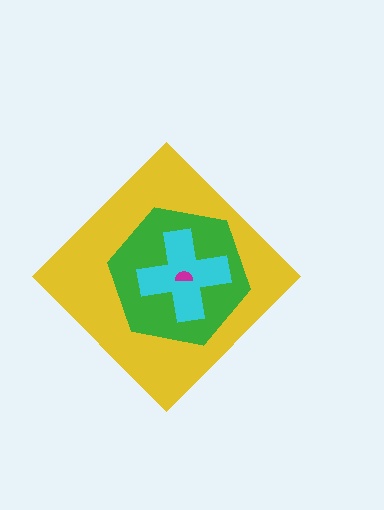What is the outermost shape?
The yellow diamond.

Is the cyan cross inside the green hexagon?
Yes.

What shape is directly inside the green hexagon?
The cyan cross.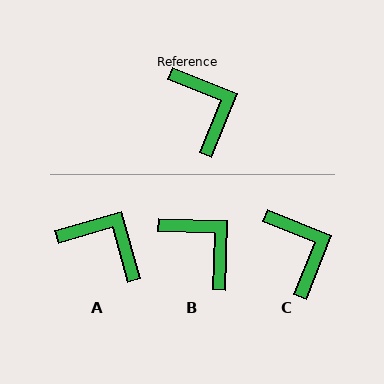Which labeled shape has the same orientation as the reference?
C.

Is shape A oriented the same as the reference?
No, it is off by about 37 degrees.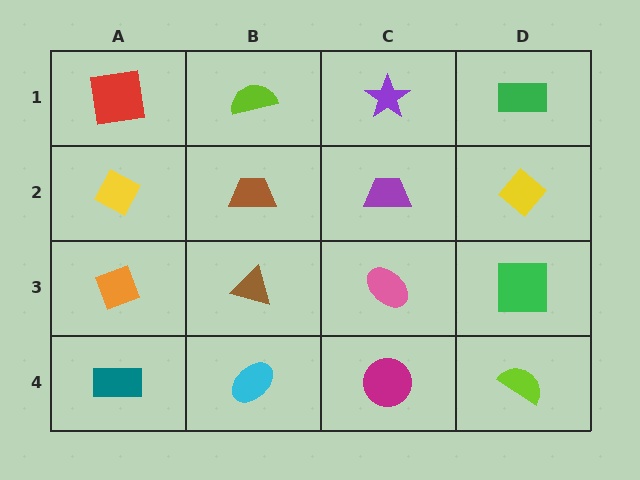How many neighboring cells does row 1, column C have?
3.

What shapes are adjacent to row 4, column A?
An orange diamond (row 3, column A), a cyan ellipse (row 4, column B).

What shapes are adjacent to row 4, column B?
A brown triangle (row 3, column B), a teal rectangle (row 4, column A), a magenta circle (row 4, column C).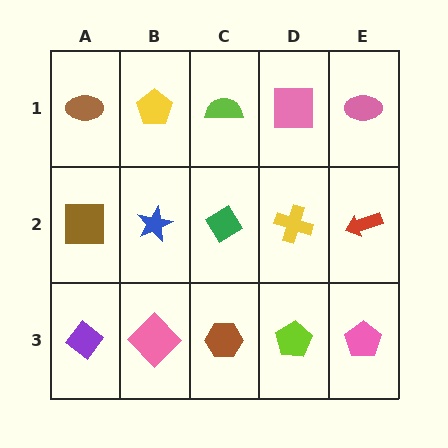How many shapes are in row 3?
5 shapes.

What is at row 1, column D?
A pink square.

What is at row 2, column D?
A yellow cross.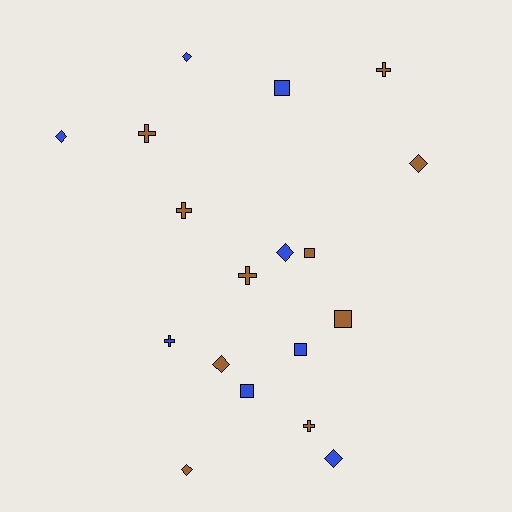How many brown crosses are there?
There are 5 brown crosses.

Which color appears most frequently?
Brown, with 10 objects.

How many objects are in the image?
There are 18 objects.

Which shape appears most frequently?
Diamond, with 7 objects.